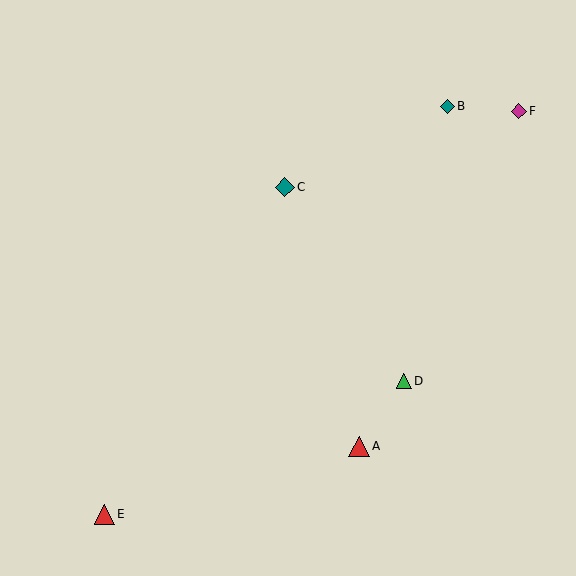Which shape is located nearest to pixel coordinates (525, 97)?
The magenta diamond (labeled F) at (519, 111) is nearest to that location.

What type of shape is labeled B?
Shape B is a teal diamond.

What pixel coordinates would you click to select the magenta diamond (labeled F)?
Click at (519, 111) to select the magenta diamond F.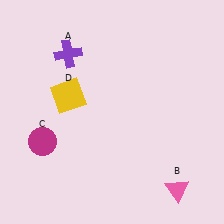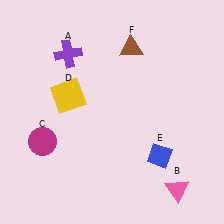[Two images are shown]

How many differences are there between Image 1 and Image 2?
There are 2 differences between the two images.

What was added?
A blue diamond (E), a brown triangle (F) were added in Image 2.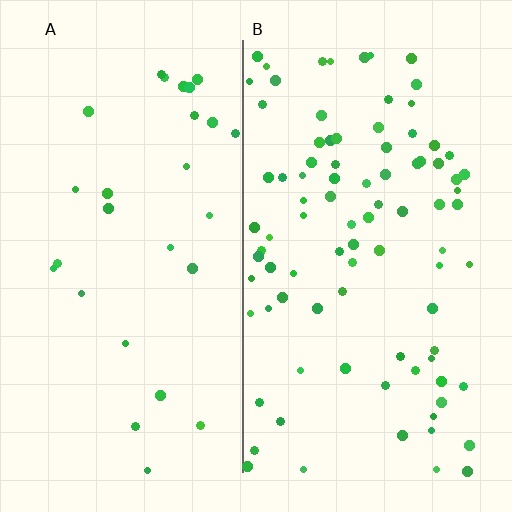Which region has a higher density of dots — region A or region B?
B (the right).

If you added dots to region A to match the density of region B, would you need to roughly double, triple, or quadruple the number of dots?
Approximately triple.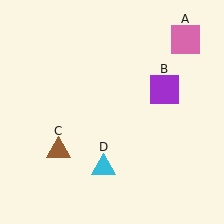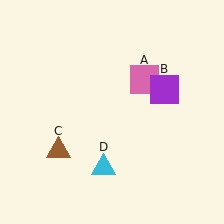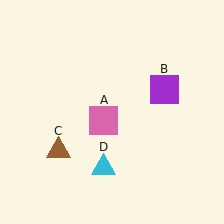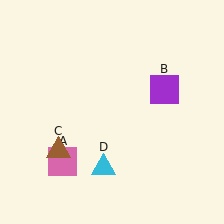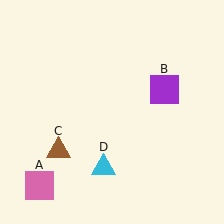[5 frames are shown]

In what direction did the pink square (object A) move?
The pink square (object A) moved down and to the left.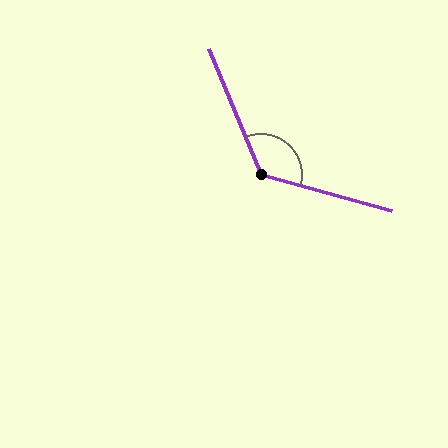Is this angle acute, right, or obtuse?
It is obtuse.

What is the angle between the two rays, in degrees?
Approximately 128 degrees.